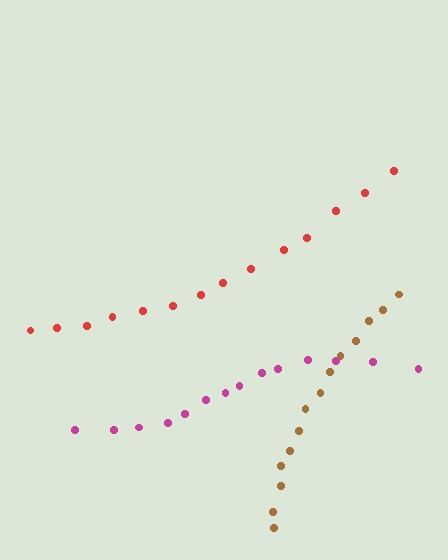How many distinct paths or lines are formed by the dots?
There are 3 distinct paths.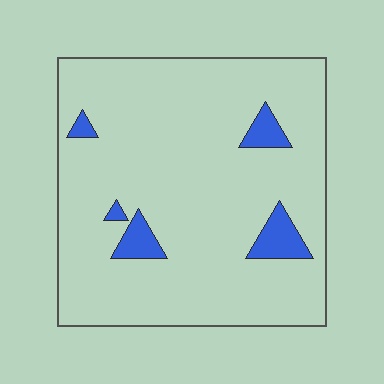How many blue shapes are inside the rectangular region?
5.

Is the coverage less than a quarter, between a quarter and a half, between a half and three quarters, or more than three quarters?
Less than a quarter.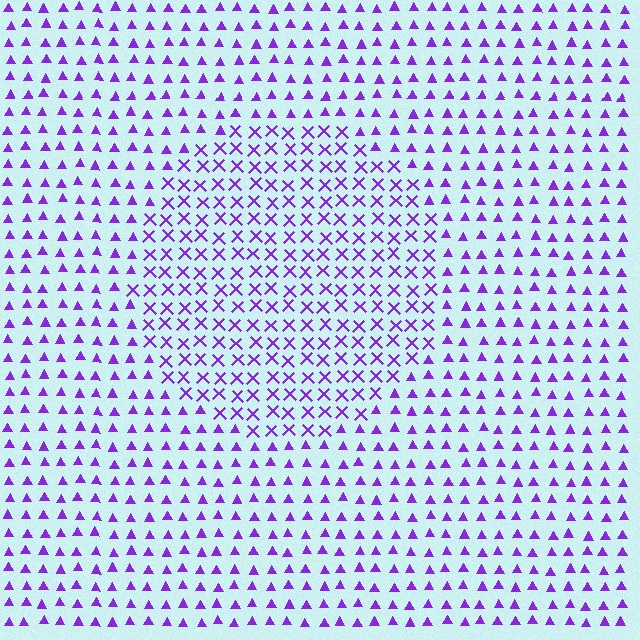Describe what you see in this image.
The image is filled with small purple elements arranged in a uniform grid. A circle-shaped region contains X marks, while the surrounding area contains triangles. The boundary is defined purely by the change in element shape.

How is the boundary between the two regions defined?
The boundary is defined by a change in element shape: X marks inside vs. triangles outside. All elements share the same color and spacing.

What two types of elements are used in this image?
The image uses X marks inside the circle region and triangles outside it.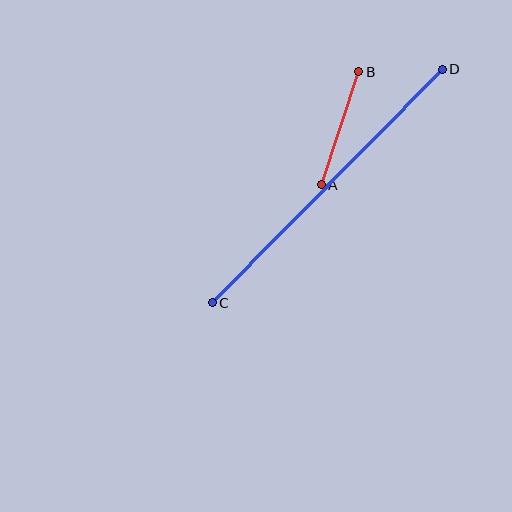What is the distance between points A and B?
The distance is approximately 119 pixels.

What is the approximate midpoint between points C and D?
The midpoint is at approximately (327, 186) pixels.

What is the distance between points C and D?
The distance is approximately 328 pixels.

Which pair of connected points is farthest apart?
Points C and D are farthest apart.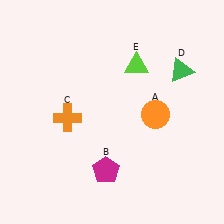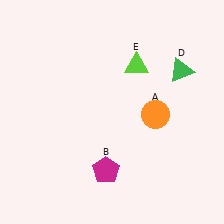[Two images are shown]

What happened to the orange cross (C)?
The orange cross (C) was removed in Image 2. It was in the bottom-left area of Image 1.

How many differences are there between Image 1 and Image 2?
There is 1 difference between the two images.